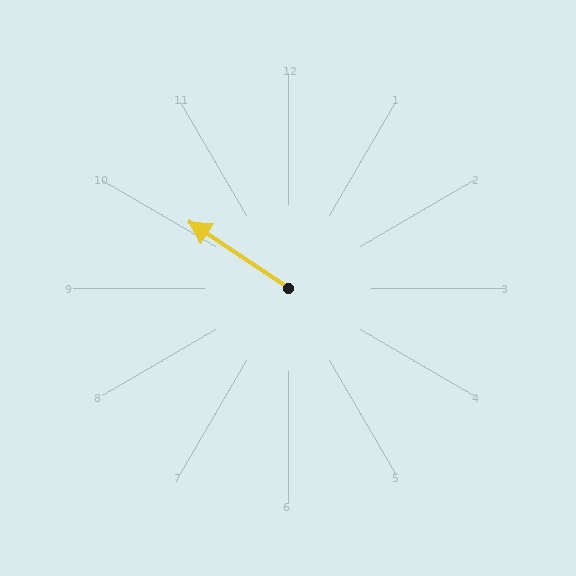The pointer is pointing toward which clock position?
Roughly 10 o'clock.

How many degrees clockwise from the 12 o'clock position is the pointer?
Approximately 304 degrees.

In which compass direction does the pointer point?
Northwest.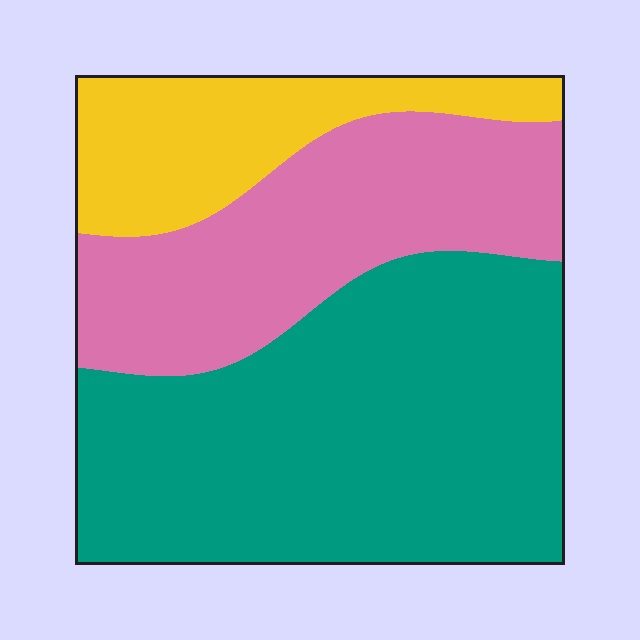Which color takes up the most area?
Teal, at roughly 50%.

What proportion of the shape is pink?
Pink takes up about one third (1/3) of the shape.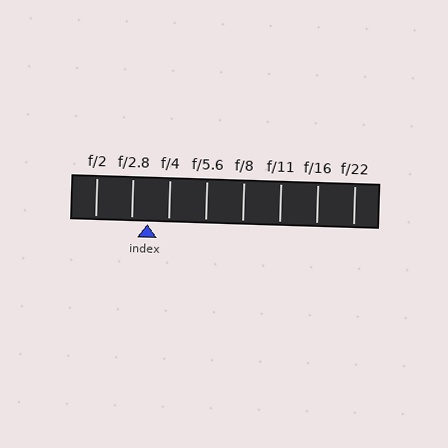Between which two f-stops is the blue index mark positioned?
The index mark is between f/2.8 and f/4.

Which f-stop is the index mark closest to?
The index mark is closest to f/2.8.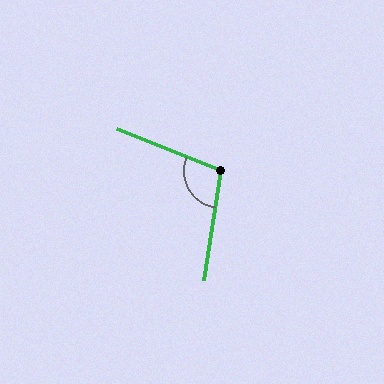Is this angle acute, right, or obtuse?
It is obtuse.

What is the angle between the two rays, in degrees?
Approximately 103 degrees.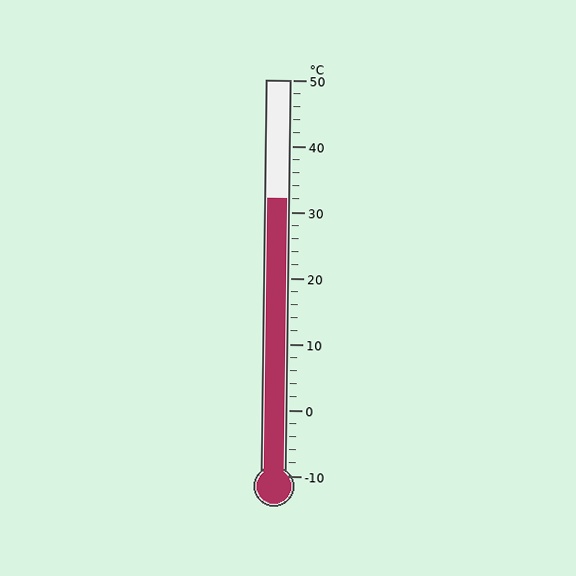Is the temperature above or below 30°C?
The temperature is above 30°C.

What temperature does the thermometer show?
The thermometer shows approximately 32°C.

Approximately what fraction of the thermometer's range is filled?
The thermometer is filled to approximately 70% of its range.